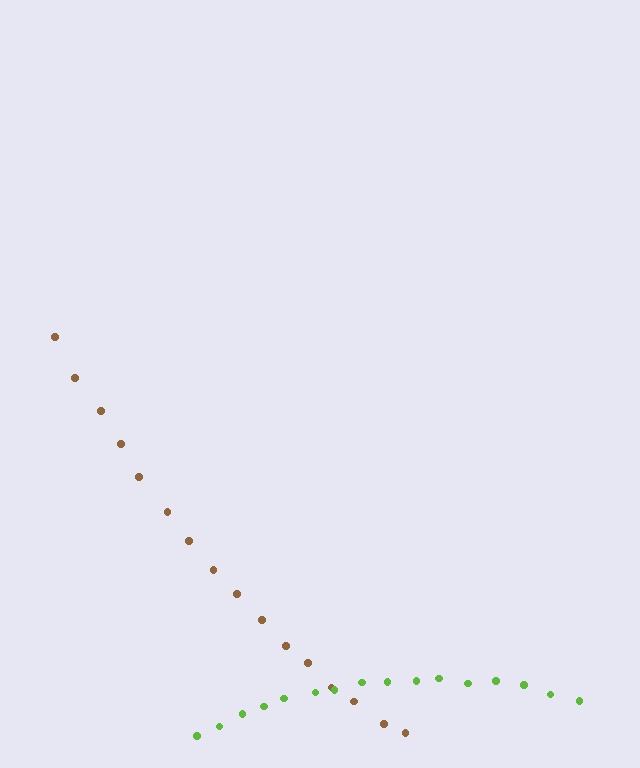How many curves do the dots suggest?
There are 2 distinct paths.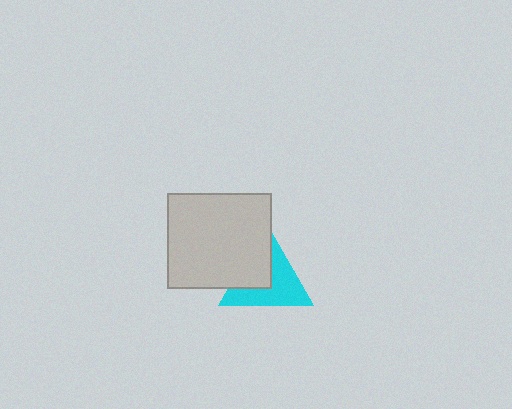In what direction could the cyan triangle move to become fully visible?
The cyan triangle could move toward the lower-right. That would shift it out from behind the light gray rectangle entirely.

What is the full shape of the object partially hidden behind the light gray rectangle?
The partially hidden object is a cyan triangle.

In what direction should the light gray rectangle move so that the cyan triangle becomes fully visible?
The light gray rectangle should move toward the upper-left. That is the shortest direction to clear the overlap and leave the cyan triangle fully visible.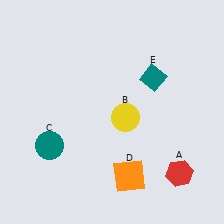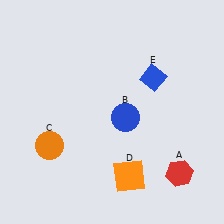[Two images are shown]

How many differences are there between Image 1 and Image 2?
There are 3 differences between the two images.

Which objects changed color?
B changed from yellow to blue. C changed from teal to orange. E changed from teal to blue.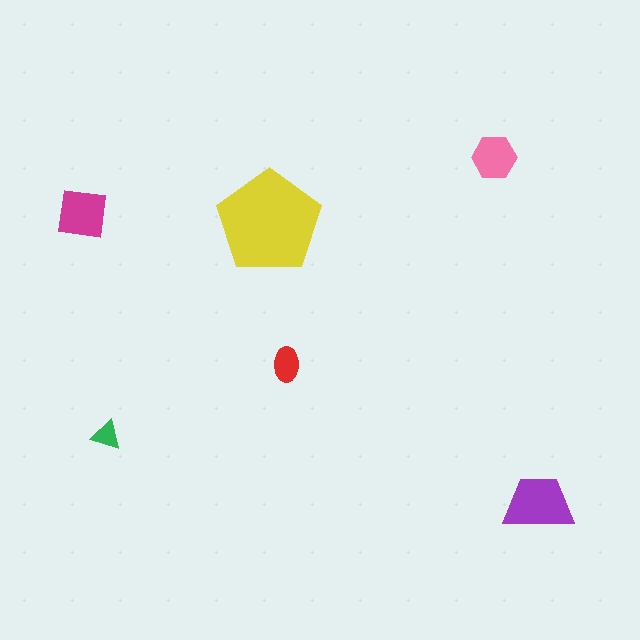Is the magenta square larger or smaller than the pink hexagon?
Larger.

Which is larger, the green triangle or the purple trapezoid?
The purple trapezoid.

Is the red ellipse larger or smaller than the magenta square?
Smaller.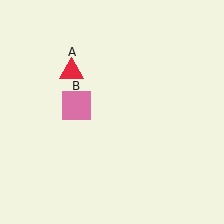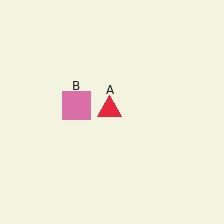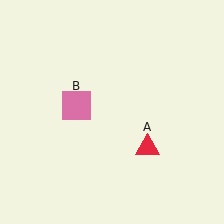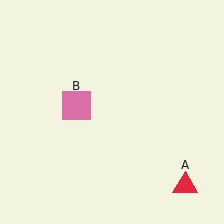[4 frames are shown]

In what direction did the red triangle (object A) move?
The red triangle (object A) moved down and to the right.